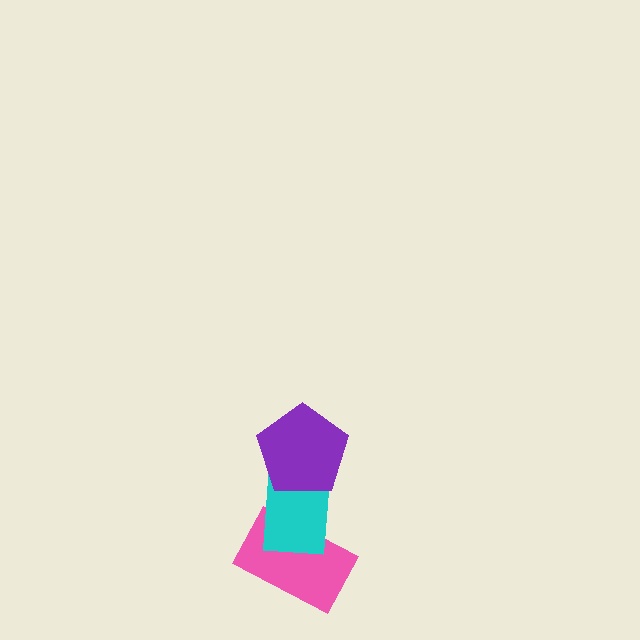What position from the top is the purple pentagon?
The purple pentagon is 1st from the top.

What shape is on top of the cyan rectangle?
The purple pentagon is on top of the cyan rectangle.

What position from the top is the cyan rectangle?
The cyan rectangle is 2nd from the top.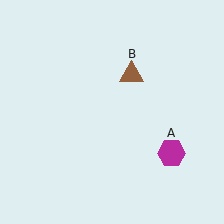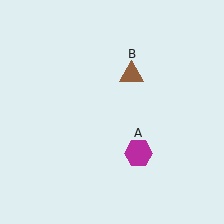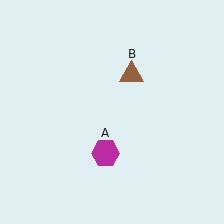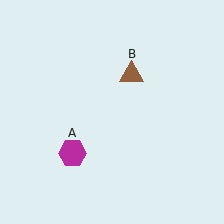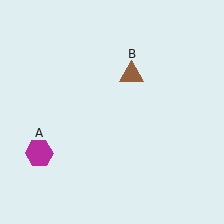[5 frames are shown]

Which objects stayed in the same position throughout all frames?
Brown triangle (object B) remained stationary.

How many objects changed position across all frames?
1 object changed position: magenta hexagon (object A).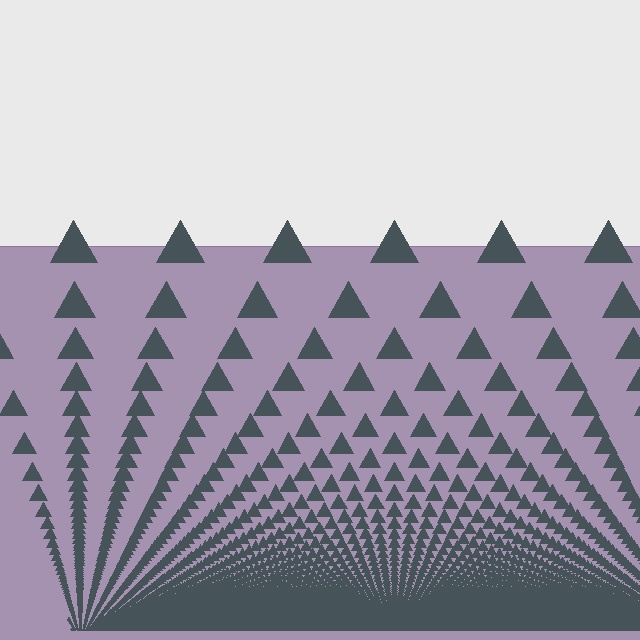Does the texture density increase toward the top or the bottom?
Density increases toward the bottom.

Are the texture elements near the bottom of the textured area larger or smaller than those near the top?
Smaller. The gradient is inverted — elements near the bottom are smaller and denser.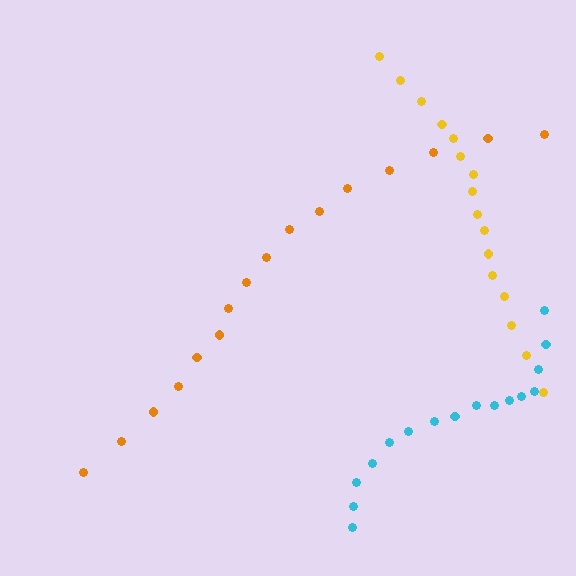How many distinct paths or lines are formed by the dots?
There are 3 distinct paths.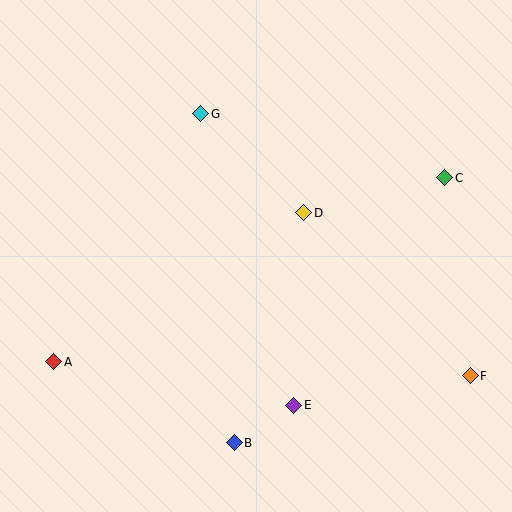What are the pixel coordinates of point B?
Point B is at (234, 443).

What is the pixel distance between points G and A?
The distance between G and A is 288 pixels.